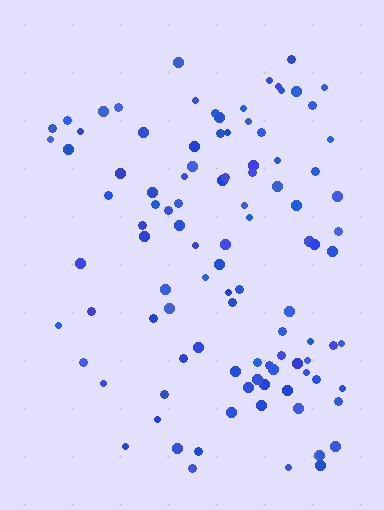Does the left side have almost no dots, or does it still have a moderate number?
Still a moderate number, just noticeably fewer than the right.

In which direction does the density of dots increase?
From left to right, with the right side densest.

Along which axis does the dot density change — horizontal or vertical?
Horizontal.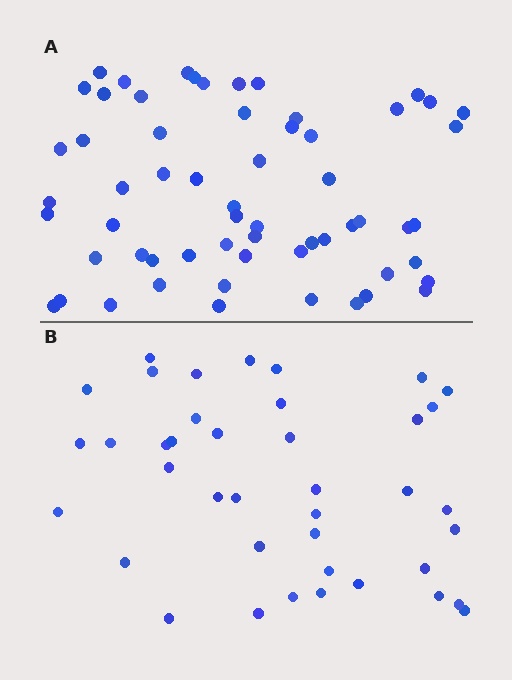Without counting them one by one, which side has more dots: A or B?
Region A (the top region) has more dots.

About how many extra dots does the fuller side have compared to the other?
Region A has approximately 20 more dots than region B.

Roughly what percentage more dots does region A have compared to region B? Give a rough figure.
About 50% more.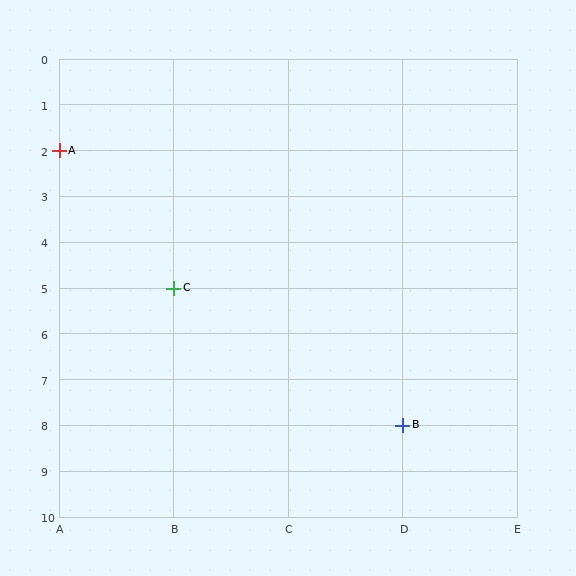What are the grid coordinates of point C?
Point C is at grid coordinates (B, 5).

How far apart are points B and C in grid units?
Points B and C are 2 columns and 3 rows apart (about 3.6 grid units diagonally).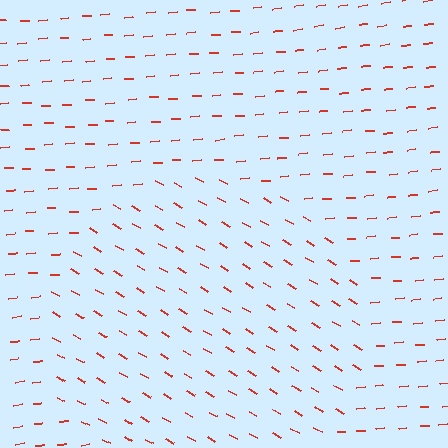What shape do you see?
I see a circle.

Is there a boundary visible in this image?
Yes, there is a texture boundary formed by a change in line orientation.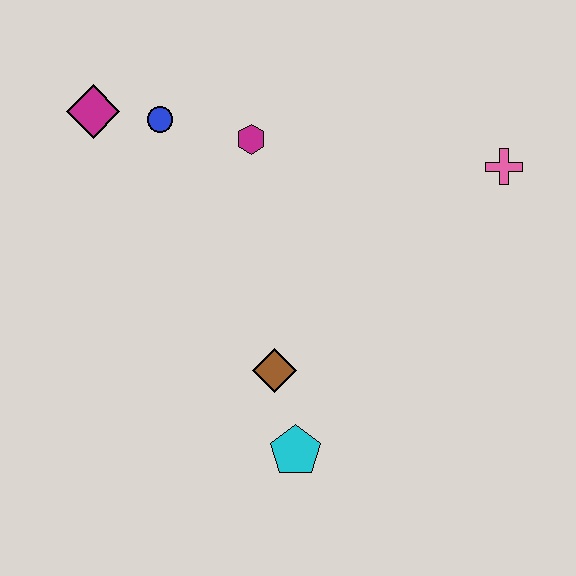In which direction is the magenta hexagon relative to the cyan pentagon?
The magenta hexagon is above the cyan pentagon.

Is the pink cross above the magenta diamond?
No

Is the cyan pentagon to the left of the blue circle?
No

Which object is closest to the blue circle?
The magenta diamond is closest to the blue circle.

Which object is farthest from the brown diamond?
The magenta diamond is farthest from the brown diamond.